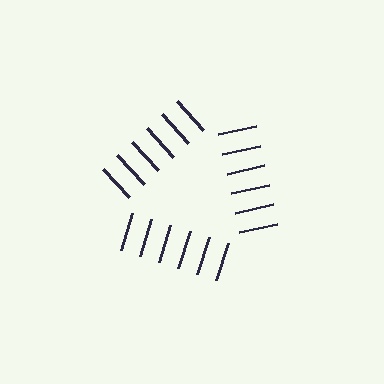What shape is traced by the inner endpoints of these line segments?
An illusory triangle — the line segments terminate on its edges but no continuous stroke is drawn.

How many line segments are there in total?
18 — 6 along each of the 3 edges.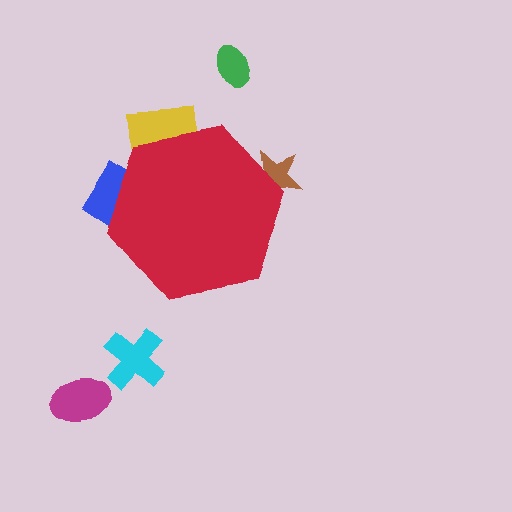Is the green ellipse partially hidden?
No, the green ellipse is fully visible.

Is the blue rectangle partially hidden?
Yes, the blue rectangle is partially hidden behind the red hexagon.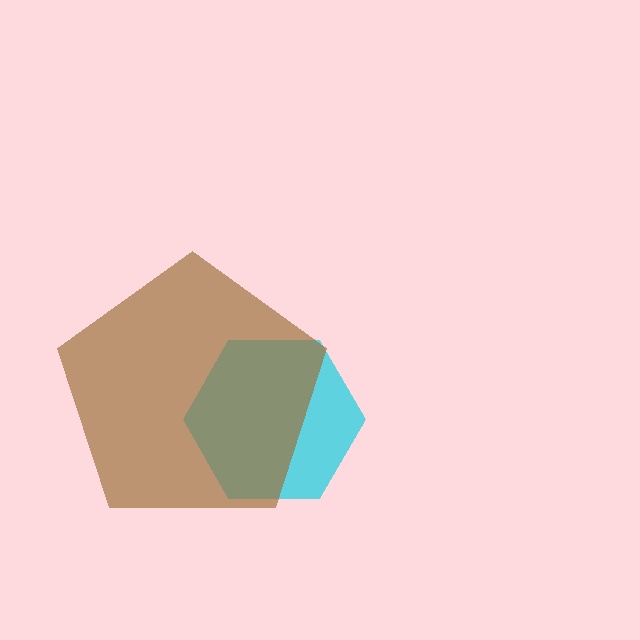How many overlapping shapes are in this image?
There are 2 overlapping shapes in the image.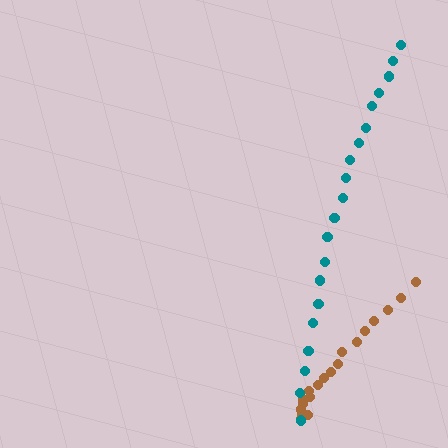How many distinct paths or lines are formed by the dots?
There are 2 distinct paths.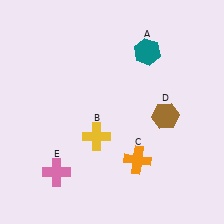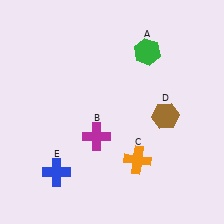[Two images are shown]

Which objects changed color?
A changed from teal to green. B changed from yellow to magenta. E changed from pink to blue.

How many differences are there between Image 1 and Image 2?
There are 3 differences between the two images.